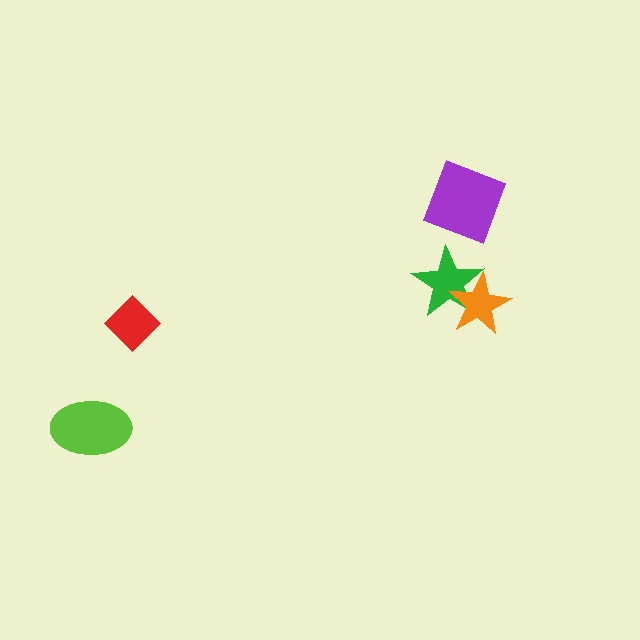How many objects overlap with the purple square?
0 objects overlap with the purple square.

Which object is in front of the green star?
The orange star is in front of the green star.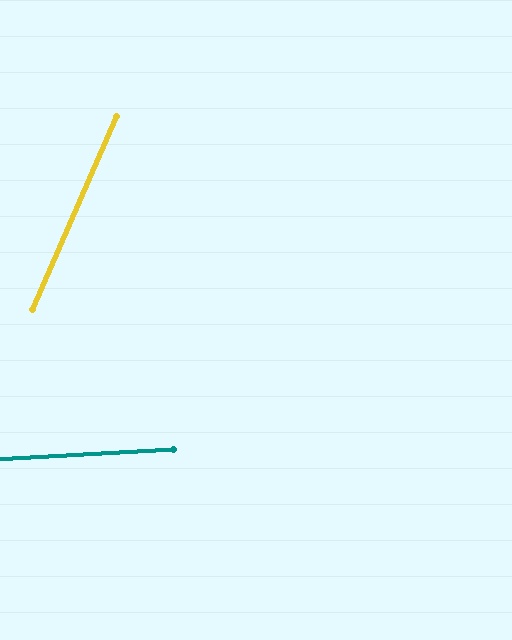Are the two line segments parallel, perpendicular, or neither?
Neither parallel nor perpendicular — they differ by about 64°.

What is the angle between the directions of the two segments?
Approximately 64 degrees.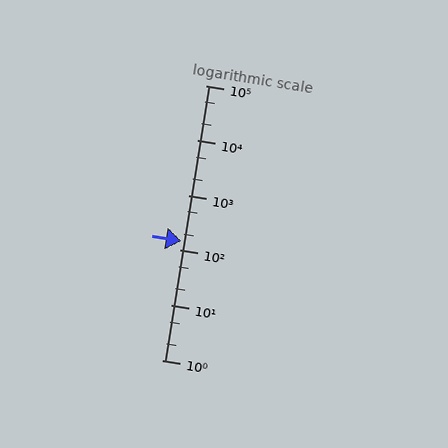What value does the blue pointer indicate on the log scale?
The pointer indicates approximately 150.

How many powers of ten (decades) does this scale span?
The scale spans 5 decades, from 1 to 100000.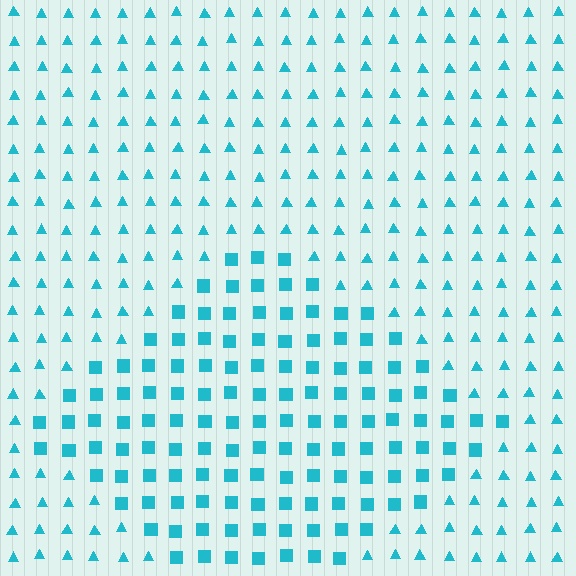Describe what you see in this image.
The image is filled with small cyan elements arranged in a uniform grid. A diamond-shaped region contains squares, while the surrounding area contains triangles. The boundary is defined purely by the change in element shape.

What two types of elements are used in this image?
The image uses squares inside the diamond region and triangles outside it.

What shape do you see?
I see a diamond.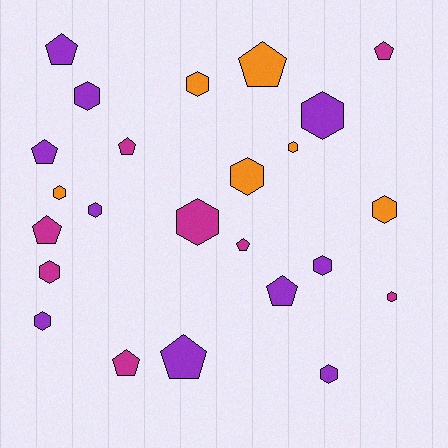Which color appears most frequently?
Purple, with 10 objects.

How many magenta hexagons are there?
There are 3 magenta hexagons.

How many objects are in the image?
There are 24 objects.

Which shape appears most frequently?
Hexagon, with 14 objects.